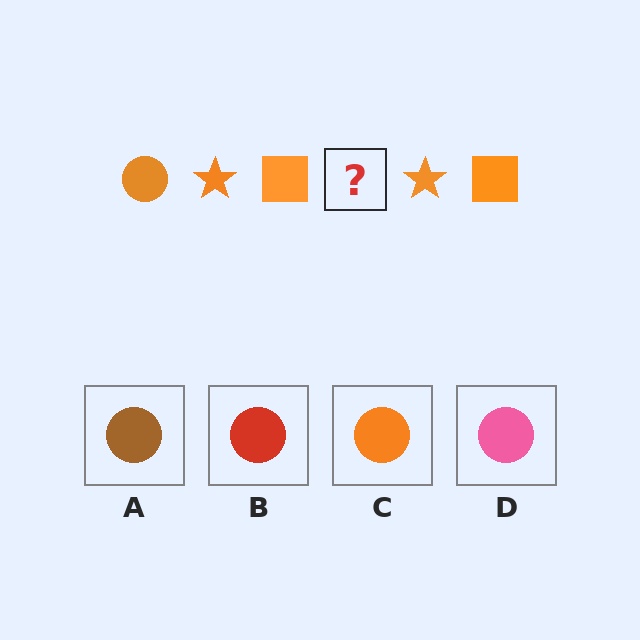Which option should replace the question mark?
Option C.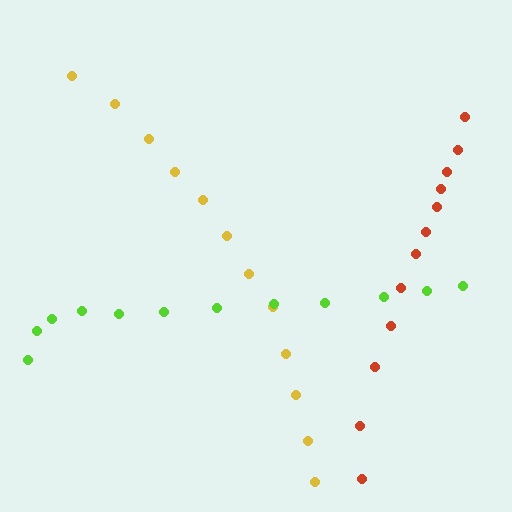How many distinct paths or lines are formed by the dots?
There are 3 distinct paths.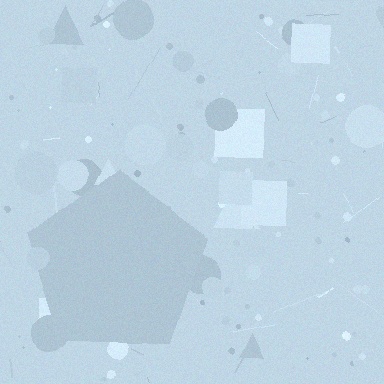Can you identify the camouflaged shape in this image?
The camouflaged shape is a pentagon.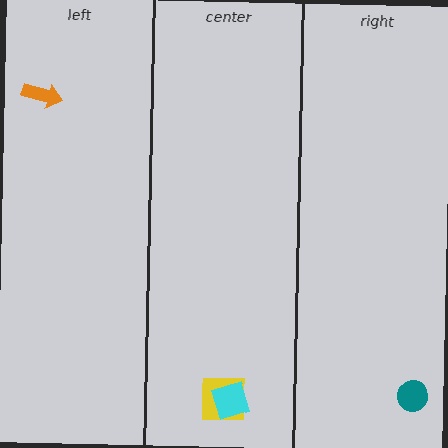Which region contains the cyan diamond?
The center region.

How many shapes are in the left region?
1.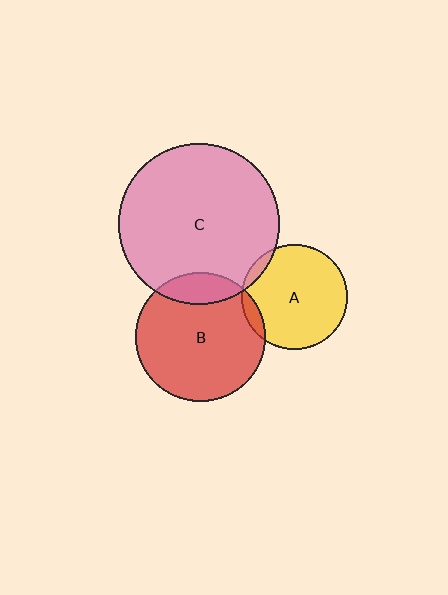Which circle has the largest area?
Circle C (pink).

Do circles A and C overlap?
Yes.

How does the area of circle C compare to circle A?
Approximately 2.3 times.